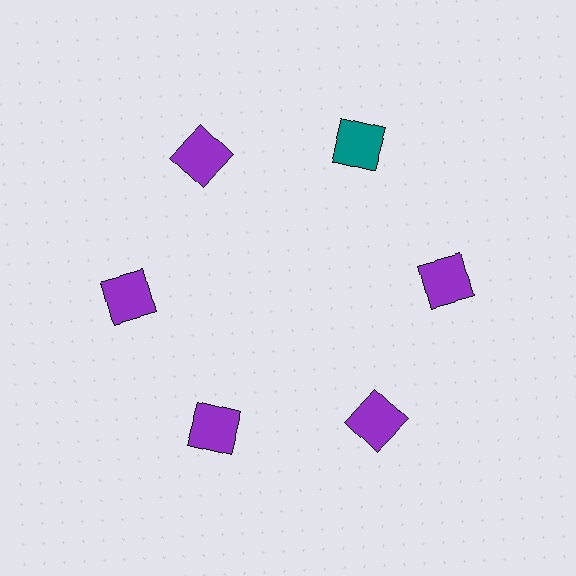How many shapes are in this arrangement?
There are 6 shapes arranged in a ring pattern.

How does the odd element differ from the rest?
It has a different color: teal instead of purple.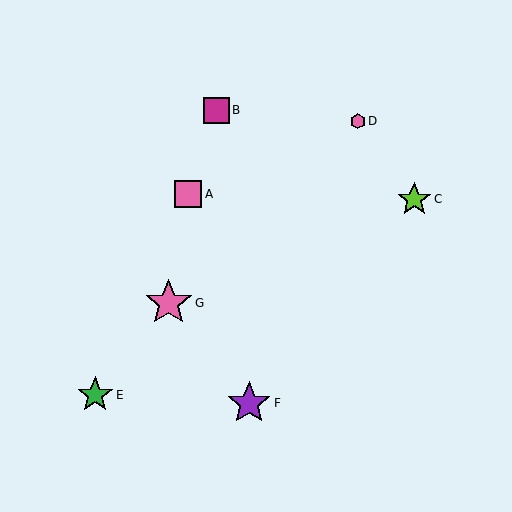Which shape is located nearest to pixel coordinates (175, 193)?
The pink square (labeled A) at (188, 194) is nearest to that location.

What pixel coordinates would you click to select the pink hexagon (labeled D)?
Click at (358, 121) to select the pink hexagon D.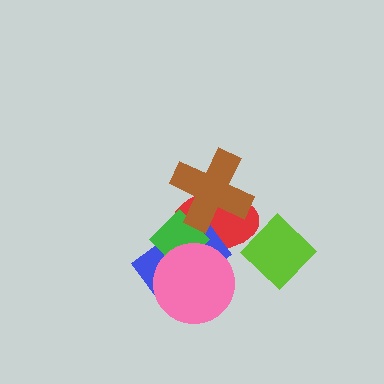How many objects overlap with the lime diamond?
1 object overlaps with the lime diamond.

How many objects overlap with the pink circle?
3 objects overlap with the pink circle.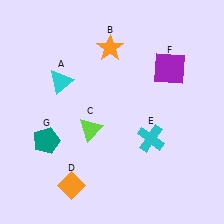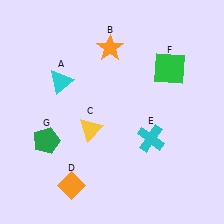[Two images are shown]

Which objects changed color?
C changed from lime to yellow. F changed from purple to green. G changed from teal to green.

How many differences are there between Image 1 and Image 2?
There are 3 differences between the two images.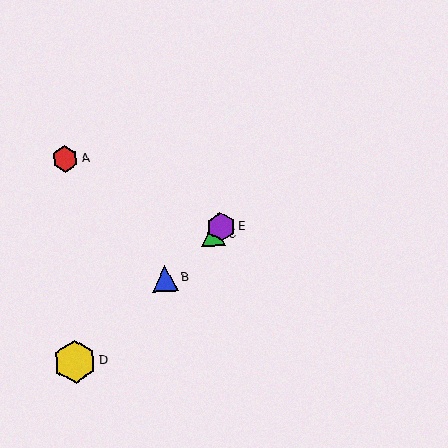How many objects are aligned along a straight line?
4 objects (B, C, D, E) are aligned along a straight line.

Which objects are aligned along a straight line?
Objects B, C, D, E are aligned along a straight line.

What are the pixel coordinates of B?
Object B is at (165, 278).